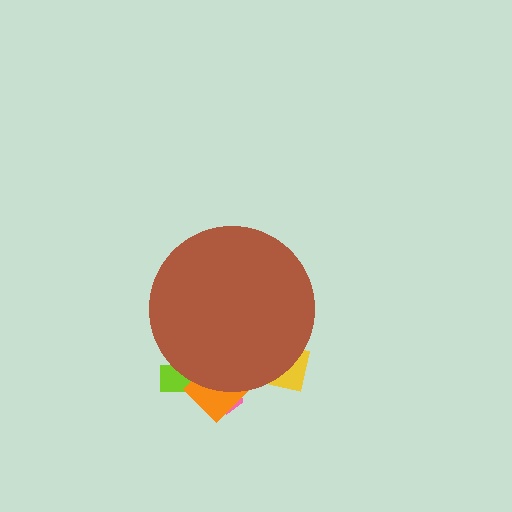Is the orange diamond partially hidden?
Yes, the orange diamond is partially hidden behind the brown circle.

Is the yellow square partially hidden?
Yes, the yellow square is partially hidden behind the brown circle.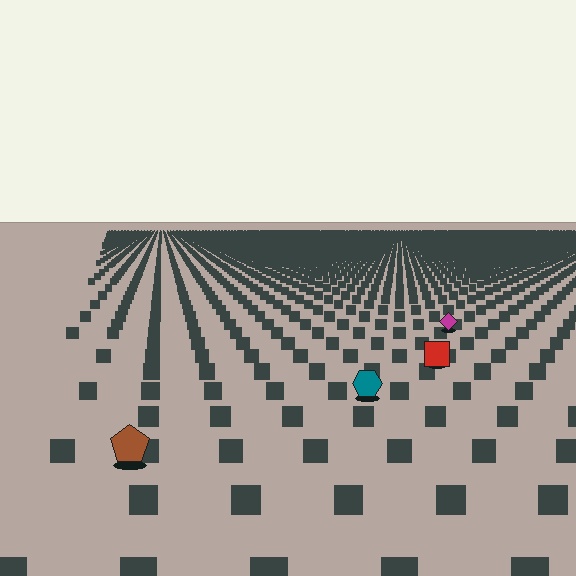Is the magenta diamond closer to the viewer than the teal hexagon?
No. The teal hexagon is closer — you can tell from the texture gradient: the ground texture is coarser near it.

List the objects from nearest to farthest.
From nearest to farthest: the brown pentagon, the teal hexagon, the red square, the magenta diamond.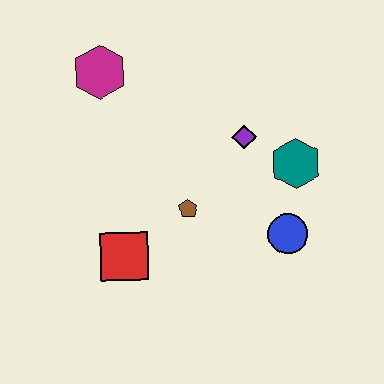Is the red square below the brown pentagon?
Yes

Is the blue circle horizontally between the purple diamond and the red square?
No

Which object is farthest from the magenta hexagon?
The blue circle is farthest from the magenta hexagon.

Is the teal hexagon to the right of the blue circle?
Yes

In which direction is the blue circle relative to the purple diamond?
The blue circle is below the purple diamond.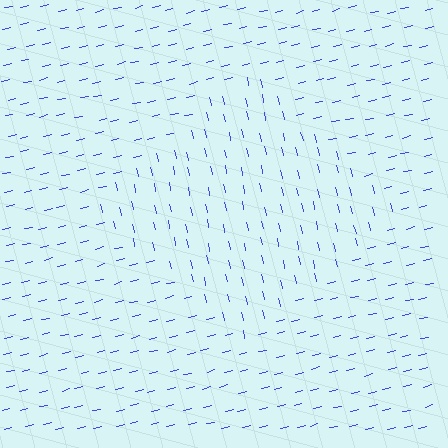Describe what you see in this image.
The image is filled with small blue line segments. A diamond region in the image has lines oriented differently from the surrounding lines, creating a visible texture boundary.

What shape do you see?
I see a diamond.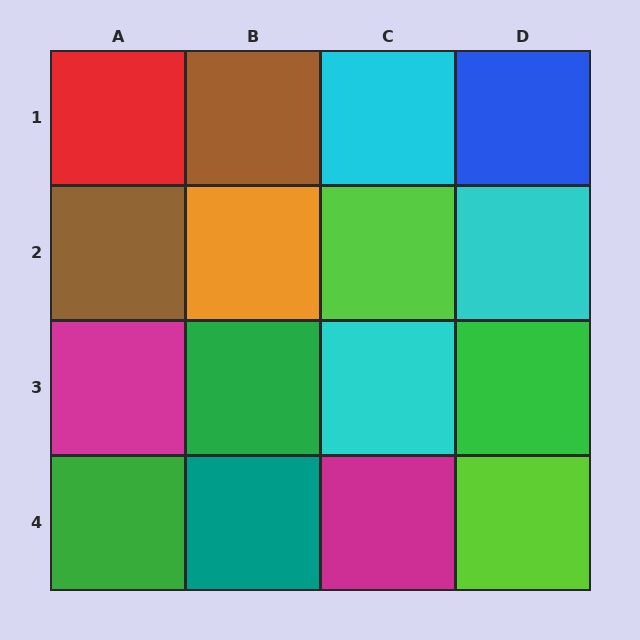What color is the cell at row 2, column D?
Cyan.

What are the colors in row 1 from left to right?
Red, brown, cyan, blue.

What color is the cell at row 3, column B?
Green.